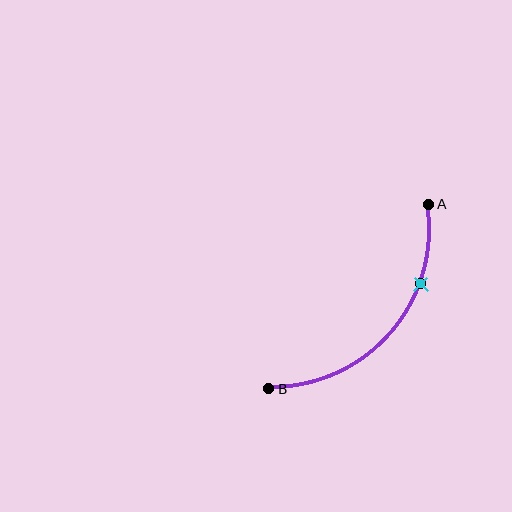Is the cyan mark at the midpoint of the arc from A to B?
No. The cyan mark lies on the arc but is closer to endpoint A. The arc midpoint would be at the point on the curve equidistant along the arc from both A and B.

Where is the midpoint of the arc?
The arc midpoint is the point on the curve farthest from the straight line joining A and B. It sits below and to the right of that line.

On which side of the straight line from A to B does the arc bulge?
The arc bulges below and to the right of the straight line connecting A and B.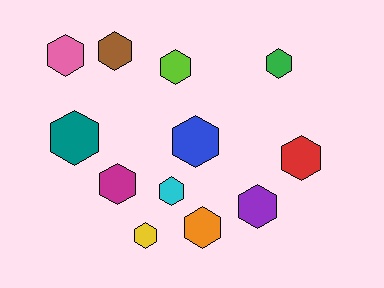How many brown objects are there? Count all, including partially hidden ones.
There is 1 brown object.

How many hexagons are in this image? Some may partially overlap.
There are 12 hexagons.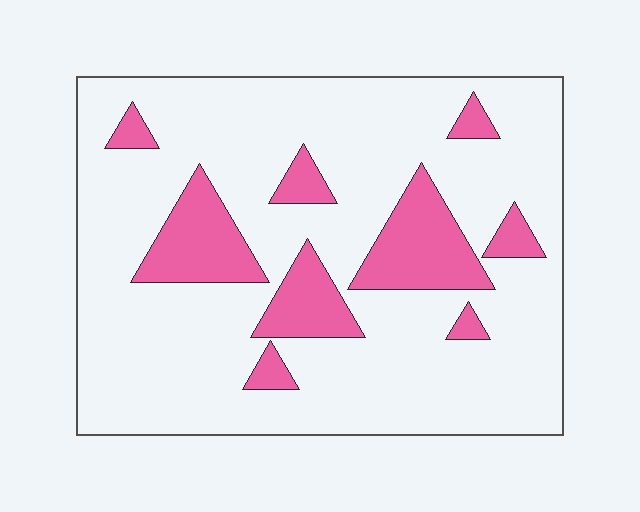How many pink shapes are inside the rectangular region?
9.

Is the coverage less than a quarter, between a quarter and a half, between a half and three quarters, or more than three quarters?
Less than a quarter.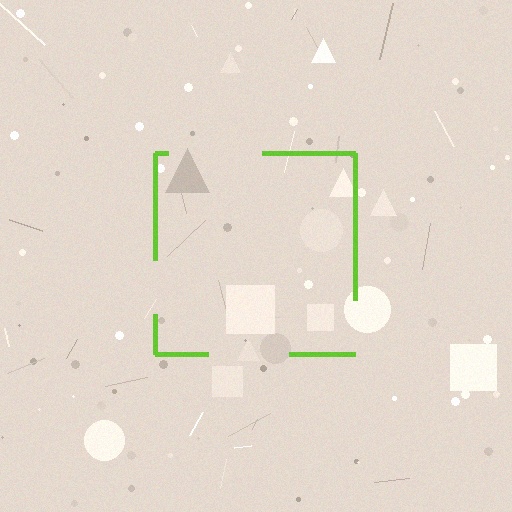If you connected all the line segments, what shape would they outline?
They would outline a square.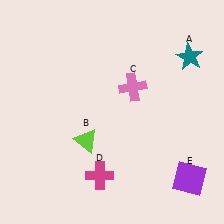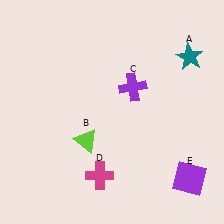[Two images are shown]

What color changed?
The cross (C) changed from pink in Image 1 to purple in Image 2.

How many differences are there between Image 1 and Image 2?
There is 1 difference between the two images.